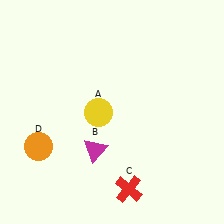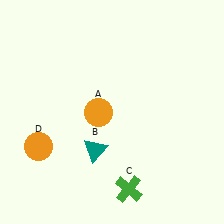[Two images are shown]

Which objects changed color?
A changed from yellow to orange. B changed from magenta to teal. C changed from red to green.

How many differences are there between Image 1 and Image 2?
There are 3 differences between the two images.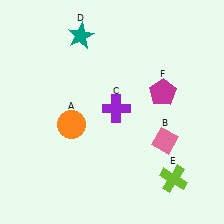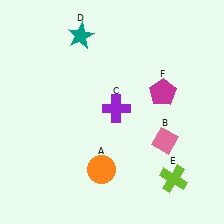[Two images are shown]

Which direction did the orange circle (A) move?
The orange circle (A) moved down.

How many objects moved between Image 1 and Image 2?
1 object moved between the two images.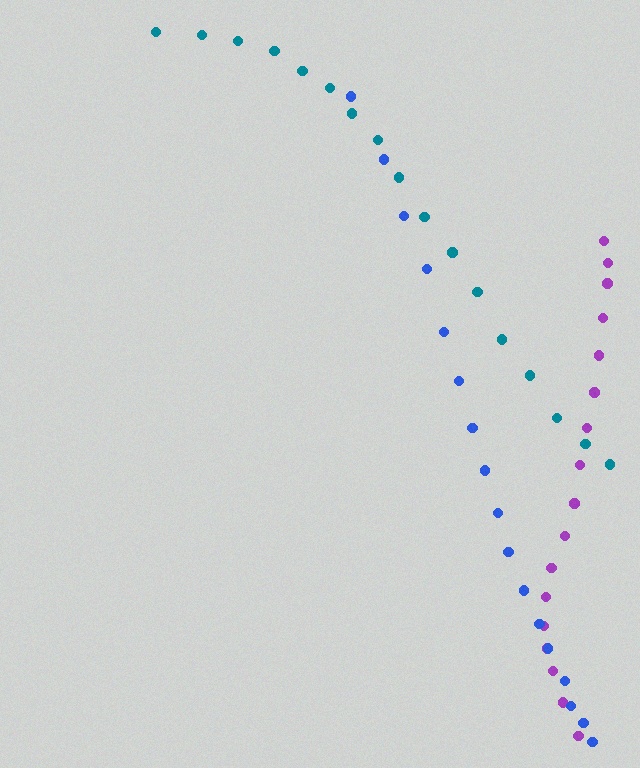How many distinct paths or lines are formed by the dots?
There are 3 distinct paths.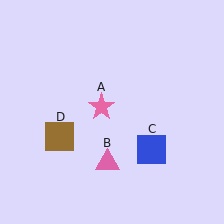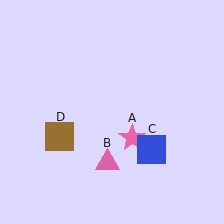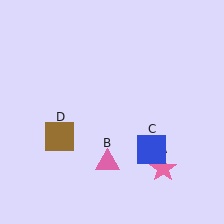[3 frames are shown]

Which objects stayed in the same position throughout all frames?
Pink triangle (object B) and blue square (object C) and brown square (object D) remained stationary.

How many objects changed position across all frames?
1 object changed position: pink star (object A).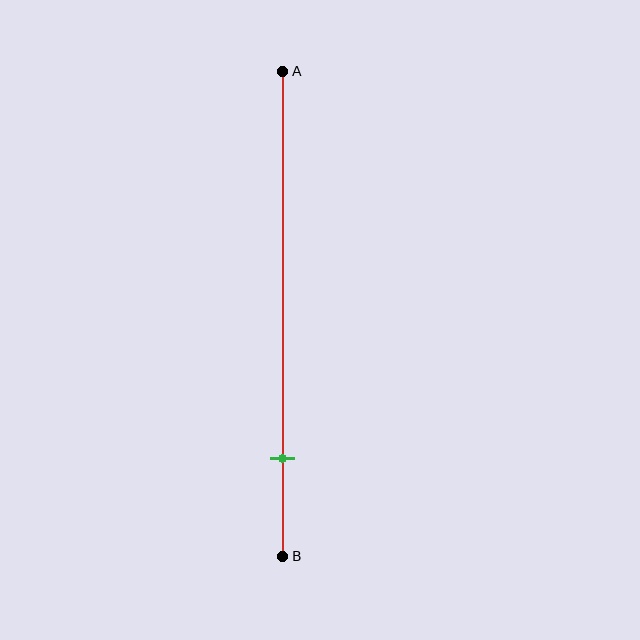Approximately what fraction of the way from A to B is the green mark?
The green mark is approximately 80% of the way from A to B.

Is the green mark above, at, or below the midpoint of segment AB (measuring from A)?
The green mark is below the midpoint of segment AB.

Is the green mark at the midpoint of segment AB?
No, the mark is at about 80% from A, not at the 50% midpoint.